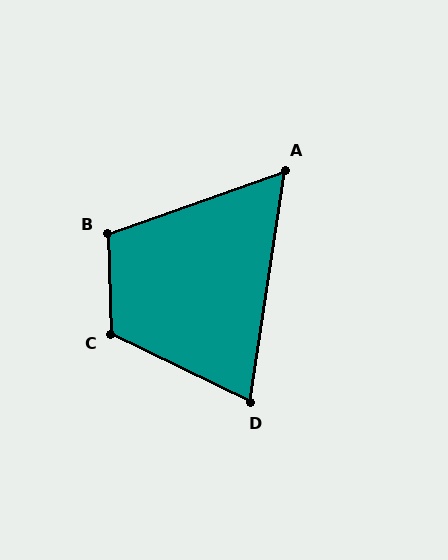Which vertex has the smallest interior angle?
A, at approximately 62 degrees.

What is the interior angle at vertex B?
Approximately 108 degrees (obtuse).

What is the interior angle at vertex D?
Approximately 72 degrees (acute).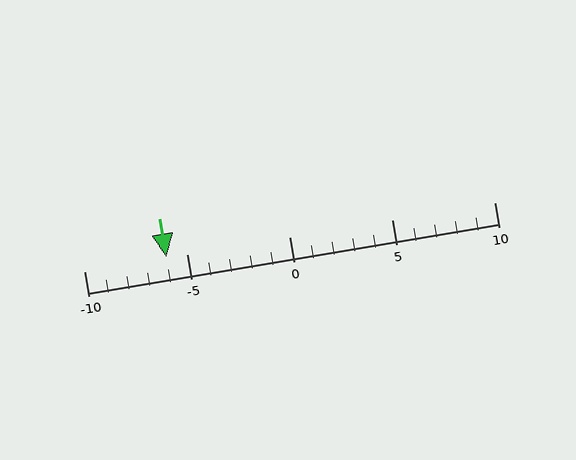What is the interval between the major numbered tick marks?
The major tick marks are spaced 5 units apart.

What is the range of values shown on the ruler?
The ruler shows values from -10 to 10.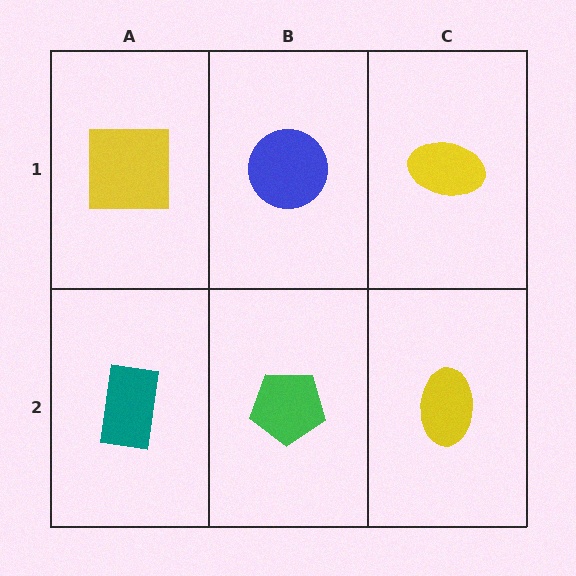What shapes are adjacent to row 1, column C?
A yellow ellipse (row 2, column C), a blue circle (row 1, column B).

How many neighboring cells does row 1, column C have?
2.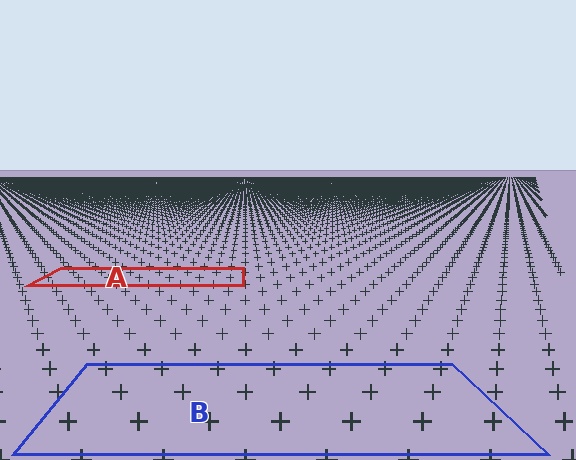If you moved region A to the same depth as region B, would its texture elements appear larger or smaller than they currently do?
They would appear larger. At a closer depth, the same texture elements are projected at a bigger on-screen size.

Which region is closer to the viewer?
Region B is closer. The texture elements there are larger and more spread out.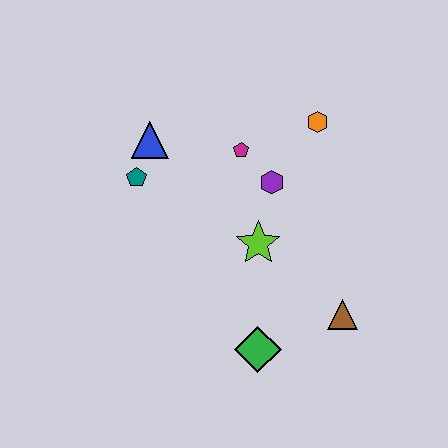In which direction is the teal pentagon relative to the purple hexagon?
The teal pentagon is to the left of the purple hexagon.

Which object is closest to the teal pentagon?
The blue triangle is closest to the teal pentagon.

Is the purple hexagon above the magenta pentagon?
No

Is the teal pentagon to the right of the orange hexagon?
No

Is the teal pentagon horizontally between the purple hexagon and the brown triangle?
No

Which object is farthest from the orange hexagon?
The green diamond is farthest from the orange hexagon.